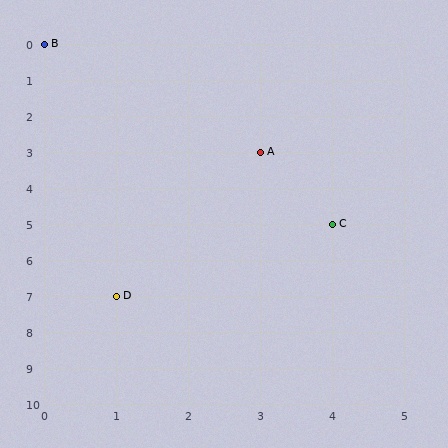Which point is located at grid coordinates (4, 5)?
Point C is at (4, 5).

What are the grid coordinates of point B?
Point B is at grid coordinates (0, 0).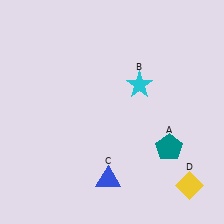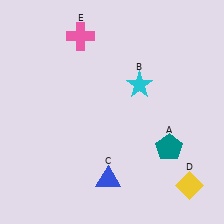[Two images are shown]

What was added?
A pink cross (E) was added in Image 2.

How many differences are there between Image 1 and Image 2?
There is 1 difference between the two images.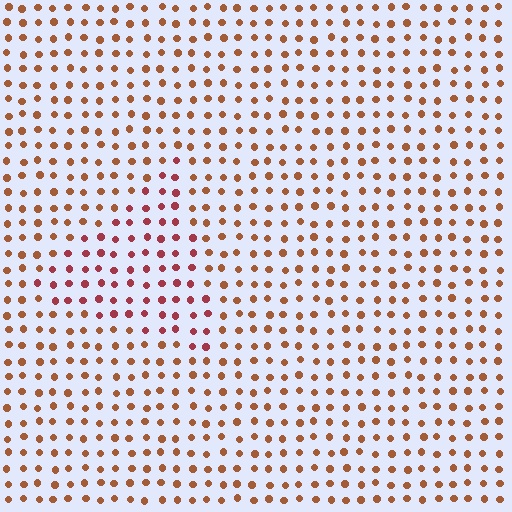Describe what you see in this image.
The image is filled with small brown elements in a uniform arrangement. A triangle-shaped region is visible where the elements are tinted to a slightly different hue, forming a subtle color boundary.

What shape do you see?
I see a triangle.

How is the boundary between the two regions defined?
The boundary is defined purely by a slight shift in hue (about 30 degrees). Spacing, size, and orientation are identical on both sides.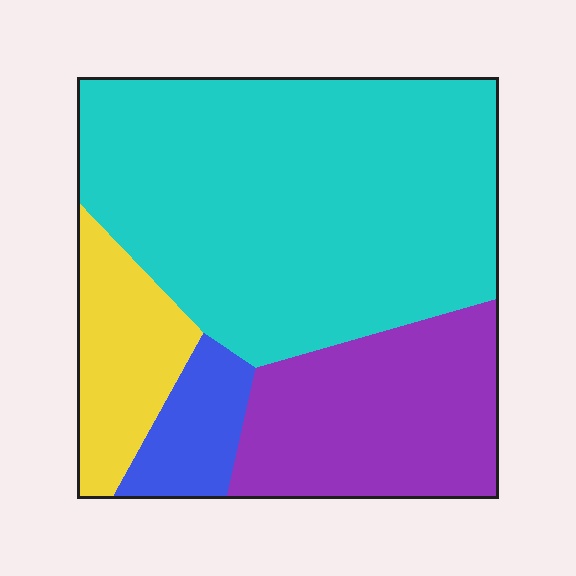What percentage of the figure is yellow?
Yellow takes up about one eighth (1/8) of the figure.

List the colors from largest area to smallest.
From largest to smallest: cyan, purple, yellow, blue.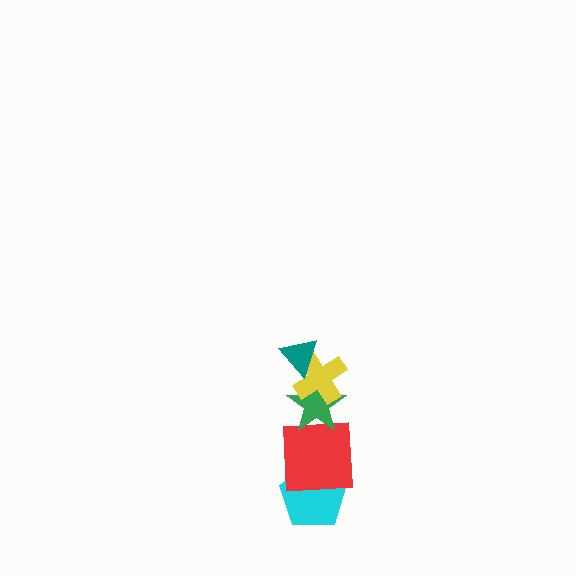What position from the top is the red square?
The red square is 4th from the top.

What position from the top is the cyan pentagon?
The cyan pentagon is 5th from the top.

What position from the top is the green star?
The green star is 3rd from the top.